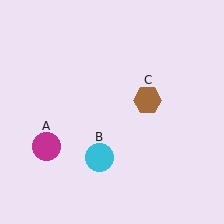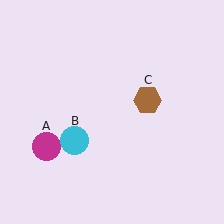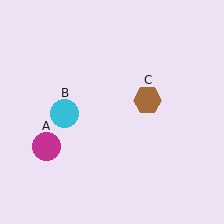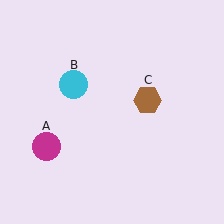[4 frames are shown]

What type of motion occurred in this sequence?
The cyan circle (object B) rotated clockwise around the center of the scene.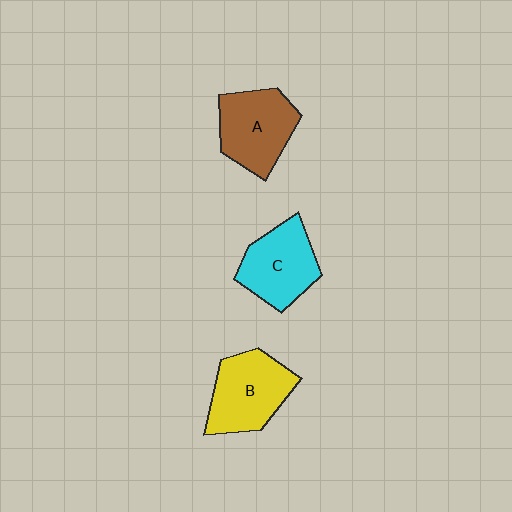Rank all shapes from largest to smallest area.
From largest to smallest: B (yellow), A (brown), C (cyan).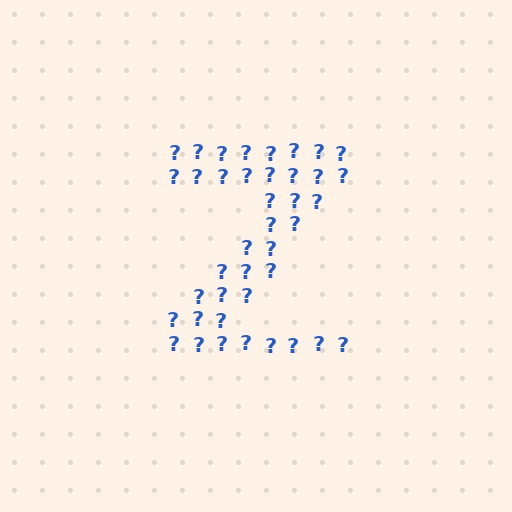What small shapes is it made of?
It is made of small question marks.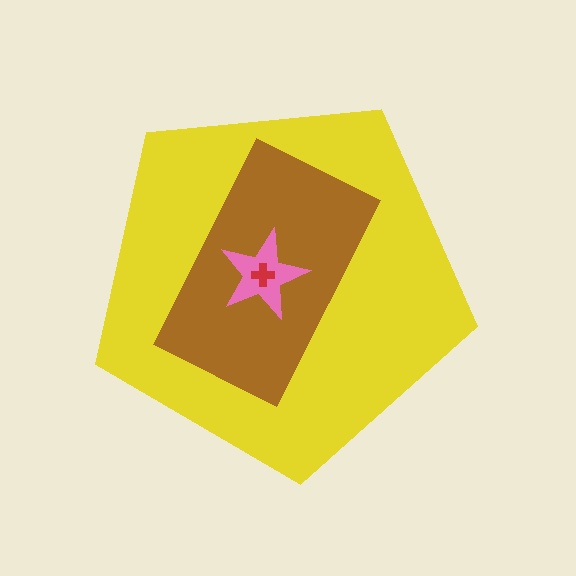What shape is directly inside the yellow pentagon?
The brown rectangle.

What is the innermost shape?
The red cross.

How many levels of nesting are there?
4.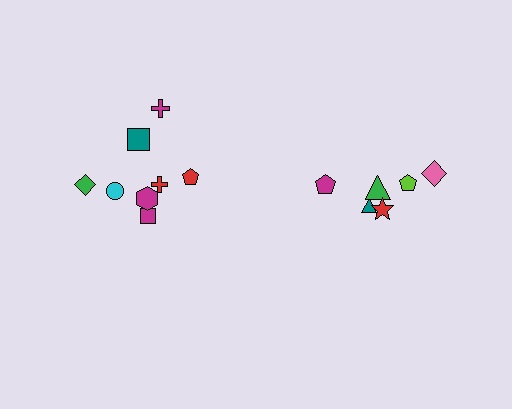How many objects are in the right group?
There are 6 objects.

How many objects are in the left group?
There are 8 objects.